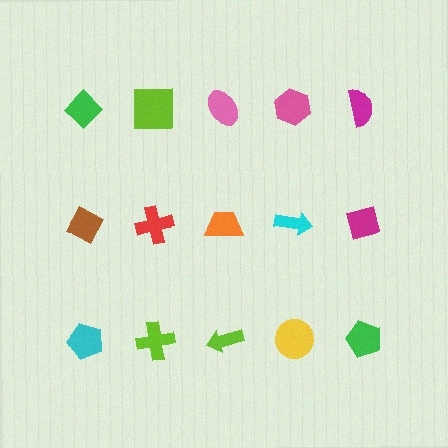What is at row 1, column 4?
A pink hexagon.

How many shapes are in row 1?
5 shapes.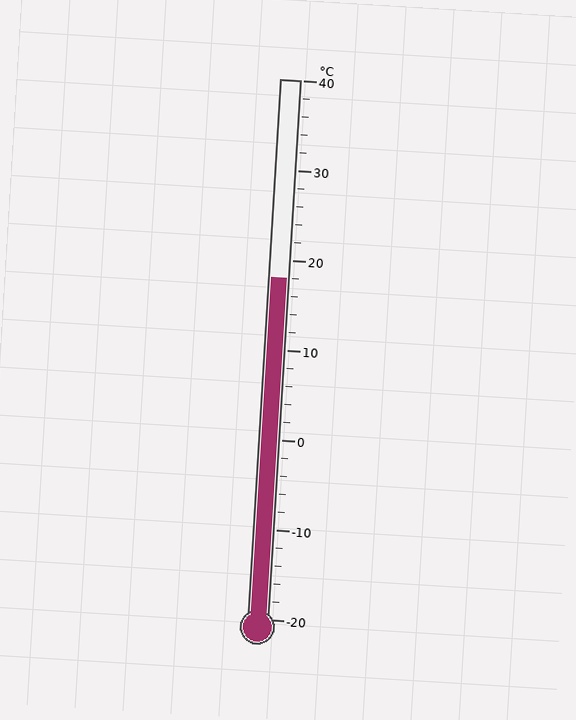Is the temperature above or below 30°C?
The temperature is below 30°C.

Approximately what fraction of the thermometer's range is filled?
The thermometer is filled to approximately 65% of its range.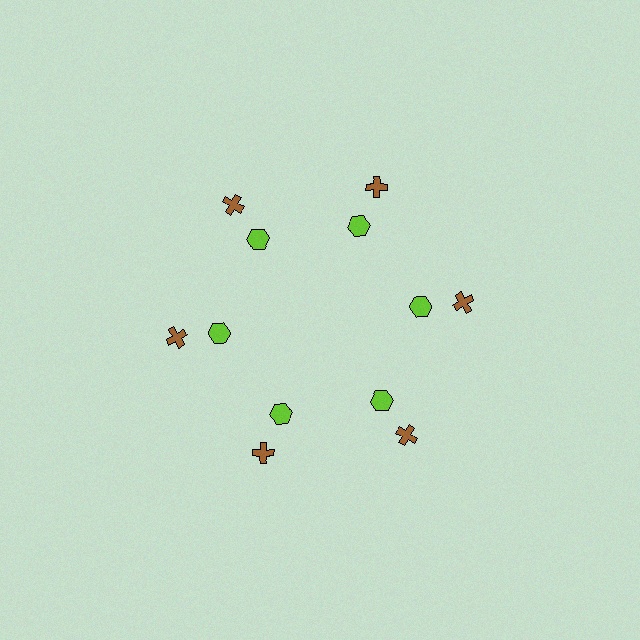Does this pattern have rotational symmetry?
Yes, this pattern has 6-fold rotational symmetry. It looks the same after rotating 60 degrees around the center.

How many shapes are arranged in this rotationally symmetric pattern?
There are 12 shapes, arranged in 6 groups of 2.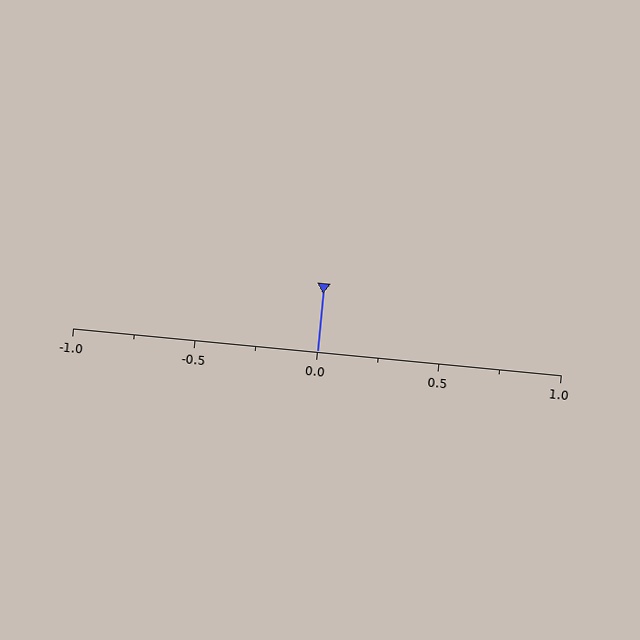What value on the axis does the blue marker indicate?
The marker indicates approximately 0.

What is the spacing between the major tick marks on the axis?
The major ticks are spaced 0.5 apart.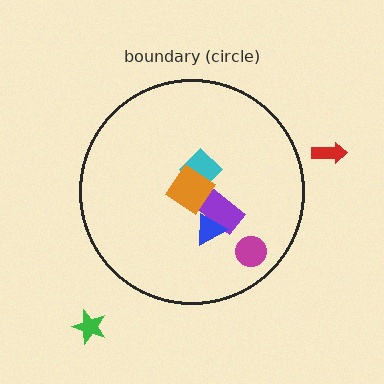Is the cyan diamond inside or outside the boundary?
Inside.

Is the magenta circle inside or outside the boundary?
Inside.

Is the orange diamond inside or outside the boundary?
Inside.